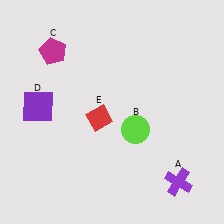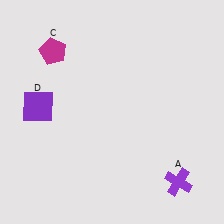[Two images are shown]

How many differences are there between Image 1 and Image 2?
There are 2 differences between the two images.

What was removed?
The red diamond (E), the lime circle (B) were removed in Image 2.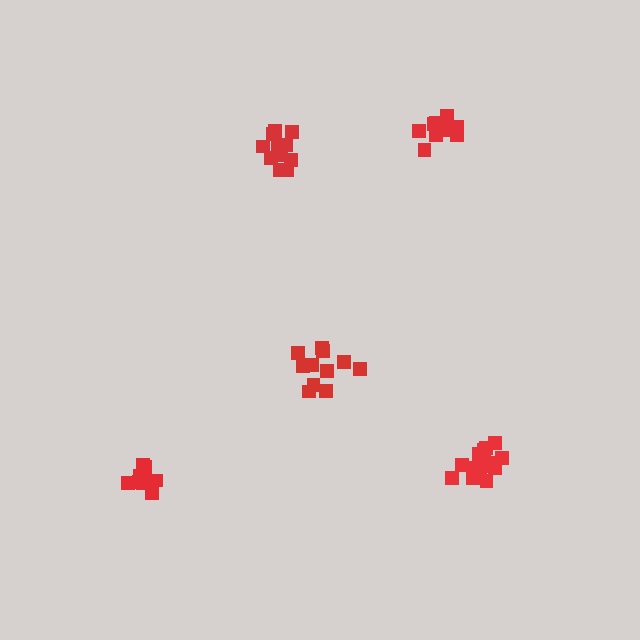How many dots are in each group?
Group 1: 10 dots, Group 2: 11 dots, Group 3: 10 dots, Group 4: 11 dots, Group 5: 16 dots (58 total).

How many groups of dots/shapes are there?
There are 5 groups.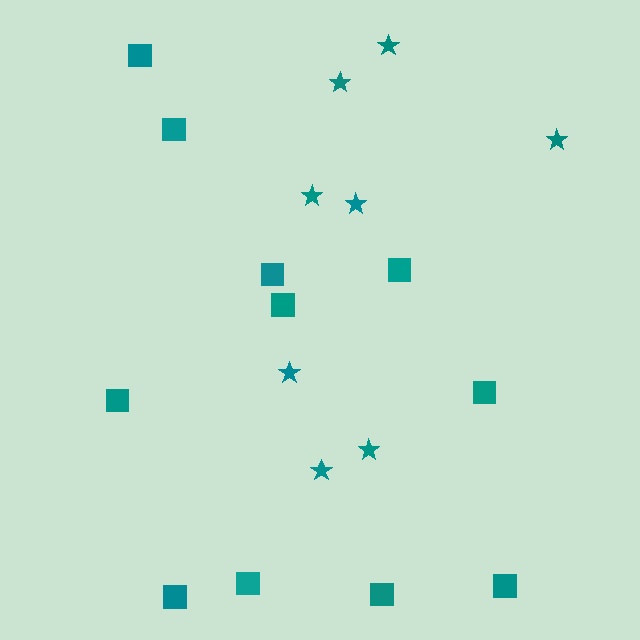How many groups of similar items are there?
There are 2 groups: one group of stars (8) and one group of squares (11).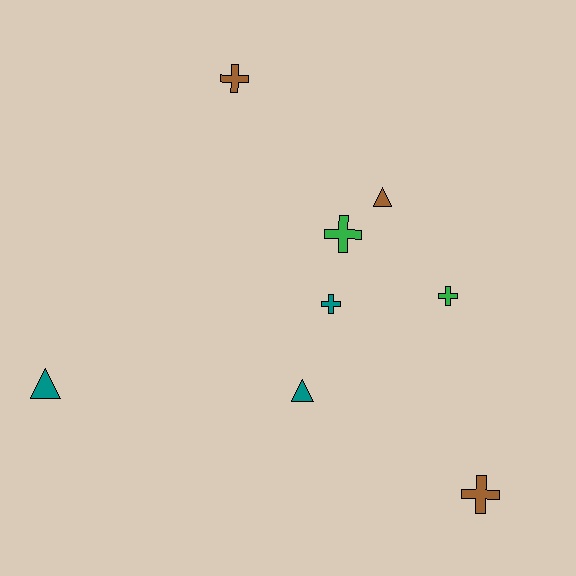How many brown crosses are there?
There are 2 brown crosses.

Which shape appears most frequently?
Cross, with 5 objects.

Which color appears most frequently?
Brown, with 3 objects.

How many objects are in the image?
There are 8 objects.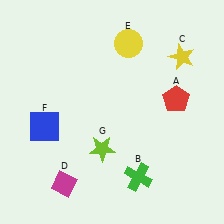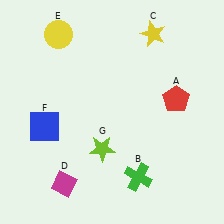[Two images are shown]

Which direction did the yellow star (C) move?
The yellow star (C) moved left.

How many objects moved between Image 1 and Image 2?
2 objects moved between the two images.